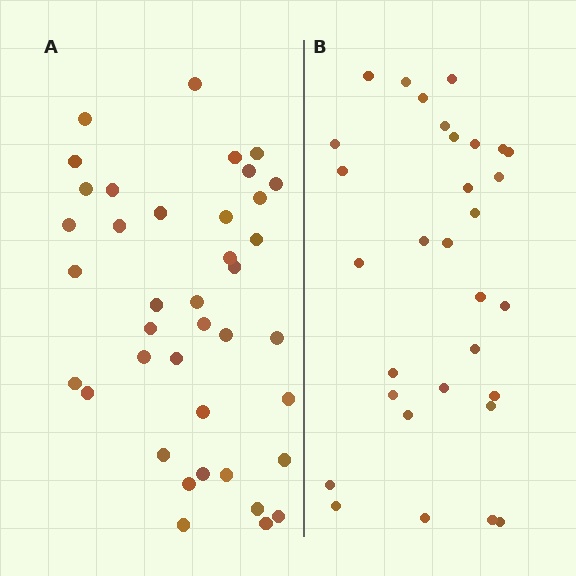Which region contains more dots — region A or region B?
Region A (the left region) has more dots.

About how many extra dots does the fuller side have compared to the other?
Region A has roughly 8 or so more dots than region B.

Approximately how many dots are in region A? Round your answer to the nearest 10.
About 40 dots. (The exact count is 39, which rounds to 40.)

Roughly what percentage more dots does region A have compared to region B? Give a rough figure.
About 25% more.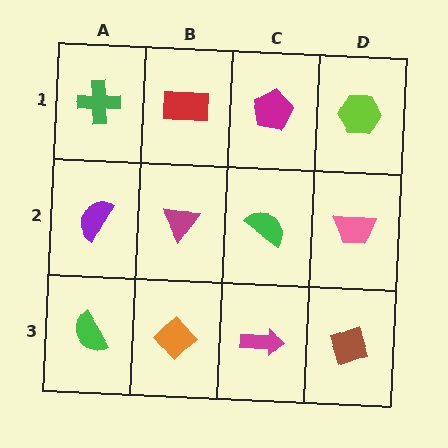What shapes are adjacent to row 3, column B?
A magenta triangle (row 2, column B), a green semicircle (row 3, column A), a magenta arrow (row 3, column C).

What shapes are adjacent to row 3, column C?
A green semicircle (row 2, column C), an orange diamond (row 3, column B), a brown diamond (row 3, column D).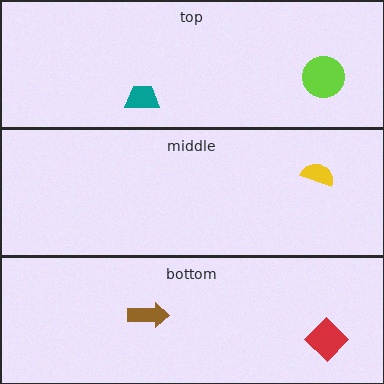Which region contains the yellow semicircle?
The middle region.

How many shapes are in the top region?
2.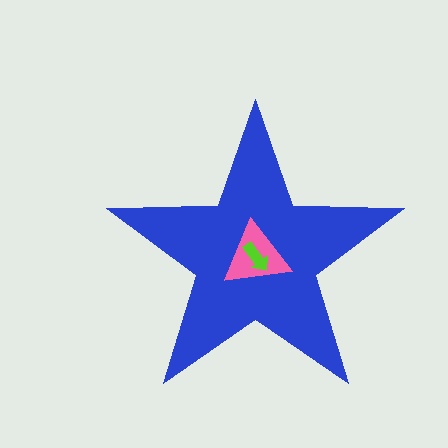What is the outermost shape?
The blue star.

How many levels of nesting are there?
3.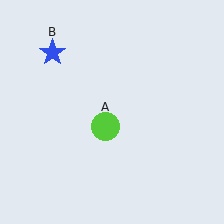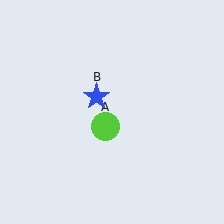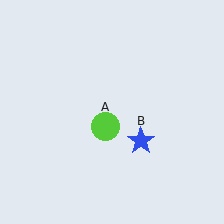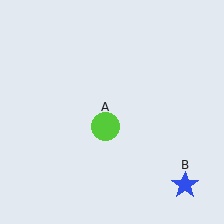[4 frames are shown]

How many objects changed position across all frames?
1 object changed position: blue star (object B).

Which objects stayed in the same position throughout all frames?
Lime circle (object A) remained stationary.